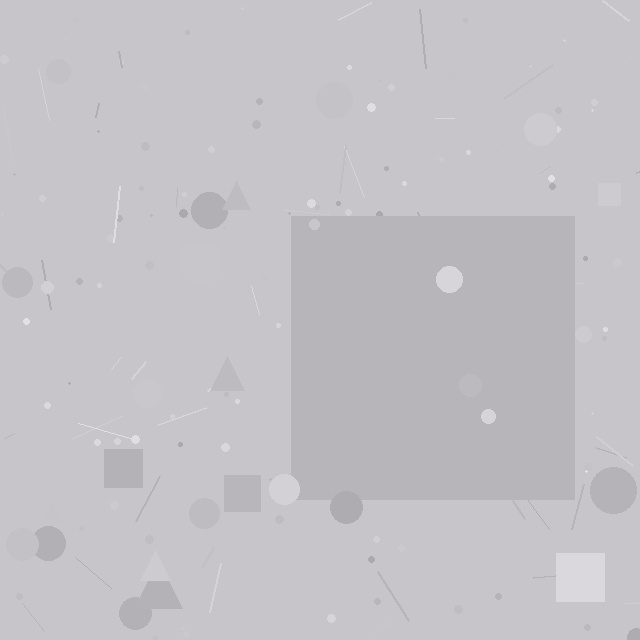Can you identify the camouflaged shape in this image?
The camouflaged shape is a square.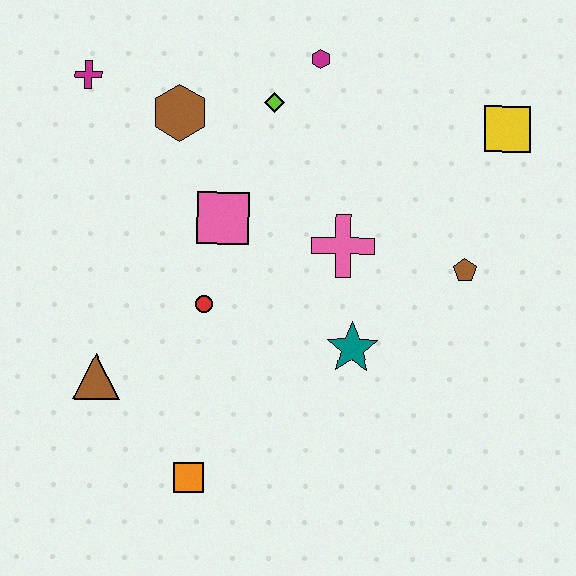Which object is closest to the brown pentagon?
The pink cross is closest to the brown pentagon.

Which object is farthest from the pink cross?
The magenta cross is farthest from the pink cross.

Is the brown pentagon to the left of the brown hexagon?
No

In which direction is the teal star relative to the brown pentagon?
The teal star is to the left of the brown pentagon.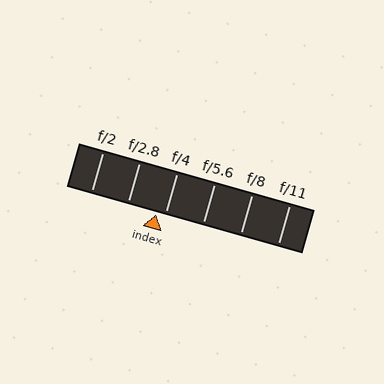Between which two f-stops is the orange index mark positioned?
The index mark is between f/2.8 and f/4.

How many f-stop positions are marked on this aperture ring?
There are 6 f-stop positions marked.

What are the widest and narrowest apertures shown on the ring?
The widest aperture shown is f/2 and the narrowest is f/11.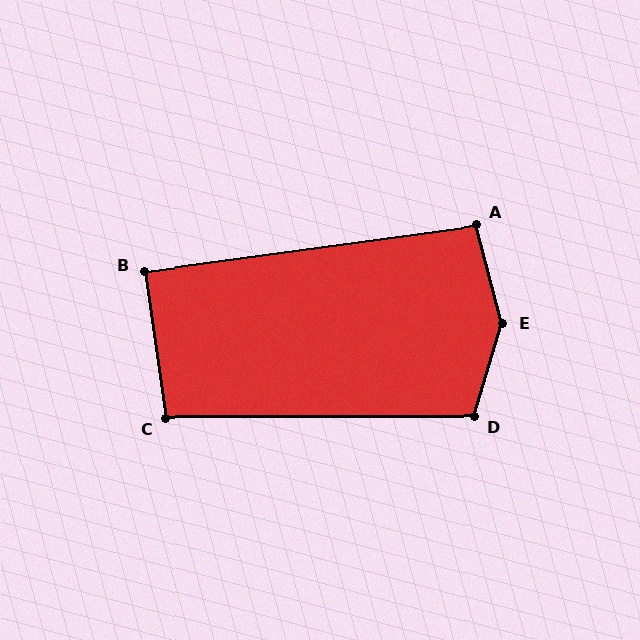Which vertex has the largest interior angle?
E, at approximately 148 degrees.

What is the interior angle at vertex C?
Approximately 98 degrees (obtuse).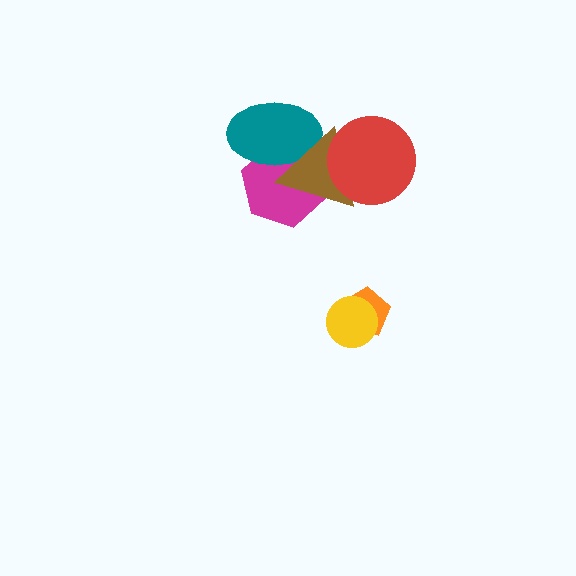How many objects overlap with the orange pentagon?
1 object overlaps with the orange pentagon.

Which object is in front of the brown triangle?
The red circle is in front of the brown triangle.